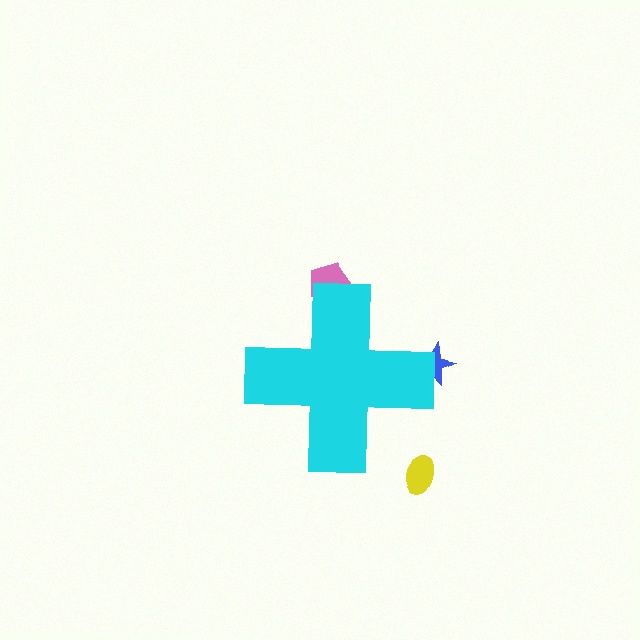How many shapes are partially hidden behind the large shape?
2 shapes are partially hidden.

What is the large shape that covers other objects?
A cyan cross.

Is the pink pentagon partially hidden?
Yes, the pink pentagon is partially hidden behind the cyan cross.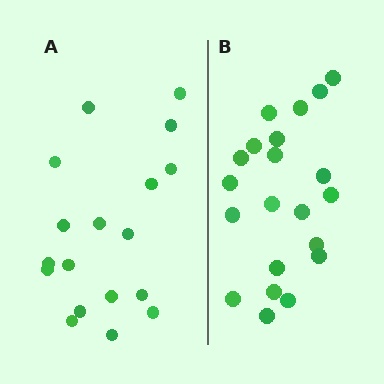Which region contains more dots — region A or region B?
Region B (the right region) has more dots.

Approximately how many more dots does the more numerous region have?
Region B has just a few more — roughly 2 or 3 more dots than region A.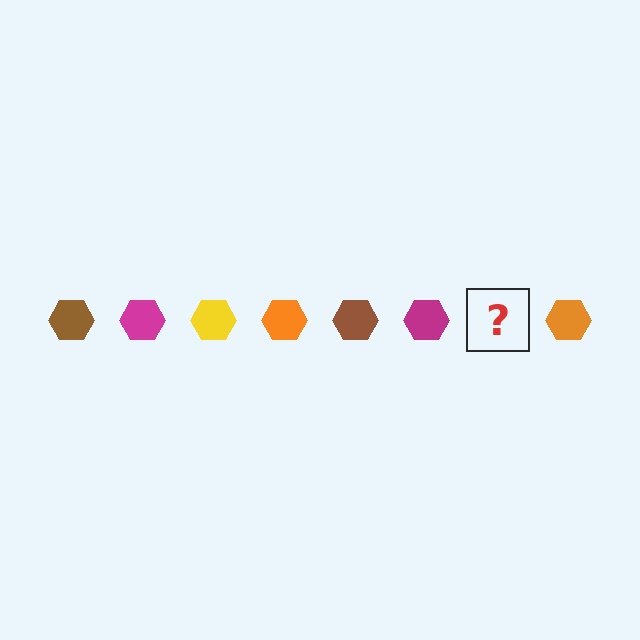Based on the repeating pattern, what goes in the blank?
The blank should be a yellow hexagon.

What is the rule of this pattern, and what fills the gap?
The rule is that the pattern cycles through brown, magenta, yellow, orange hexagons. The gap should be filled with a yellow hexagon.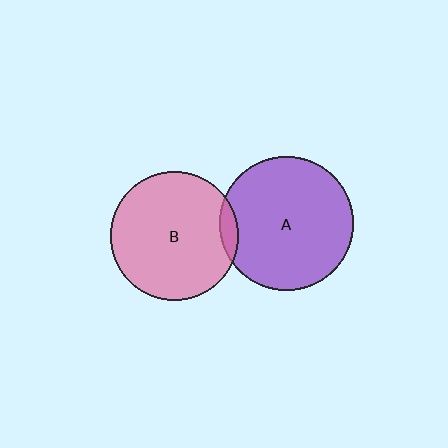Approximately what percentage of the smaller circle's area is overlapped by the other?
Approximately 5%.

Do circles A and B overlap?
Yes.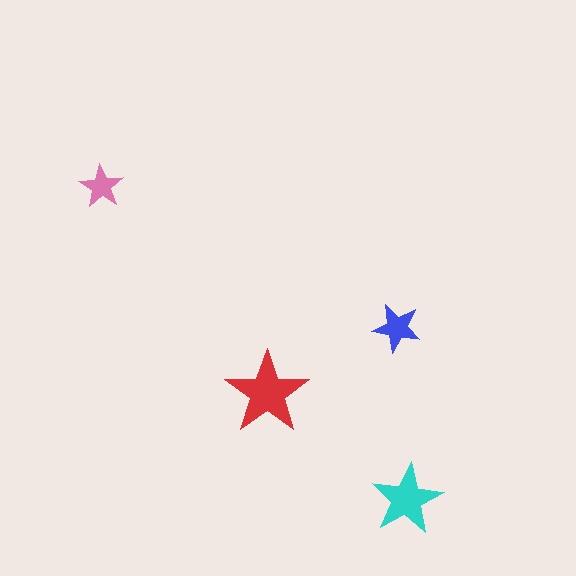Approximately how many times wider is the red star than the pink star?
About 2 times wider.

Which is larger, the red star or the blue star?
The red one.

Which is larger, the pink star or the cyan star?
The cyan one.